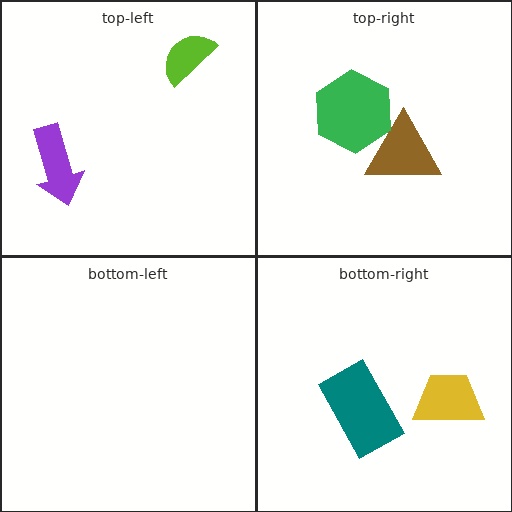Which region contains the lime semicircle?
The top-left region.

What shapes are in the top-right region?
The brown triangle, the green hexagon.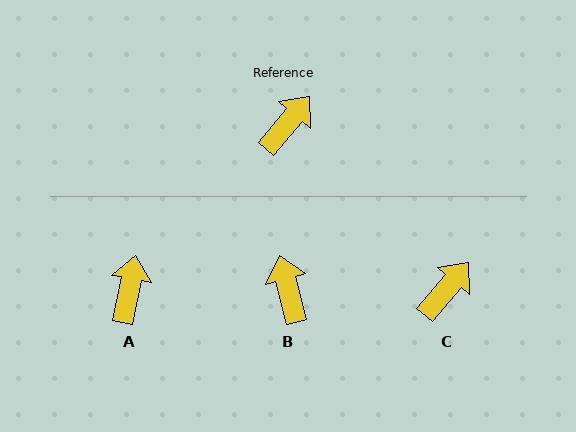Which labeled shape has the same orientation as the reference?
C.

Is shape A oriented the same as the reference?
No, it is off by about 29 degrees.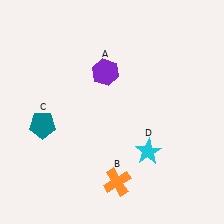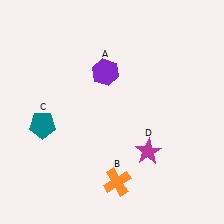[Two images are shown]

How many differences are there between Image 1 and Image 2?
There is 1 difference between the two images.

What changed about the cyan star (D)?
In Image 1, D is cyan. In Image 2, it changed to magenta.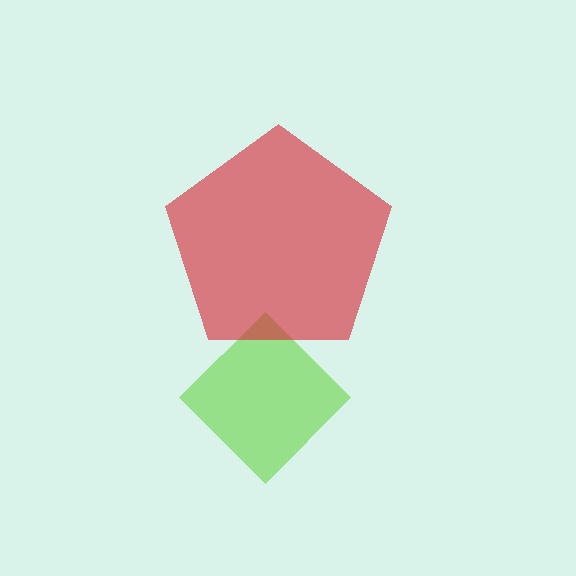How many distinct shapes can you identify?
There are 2 distinct shapes: a lime diamond, a red pentagon.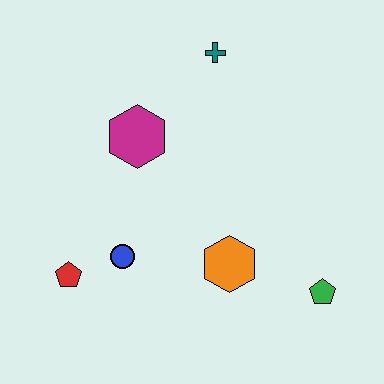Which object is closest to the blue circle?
The red pentagon is closest to the blue circle.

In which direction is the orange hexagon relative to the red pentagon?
The orange hexagon is to the right of the red pentagon.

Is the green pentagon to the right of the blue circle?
Yes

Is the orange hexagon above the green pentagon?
Yes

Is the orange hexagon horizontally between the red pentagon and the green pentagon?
Yes